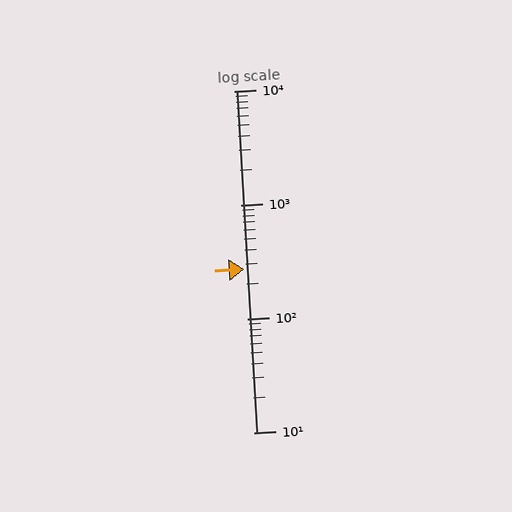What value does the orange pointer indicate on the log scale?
The pointer indicates approximately 270.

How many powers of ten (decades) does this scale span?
The scale spans 3 decades, from 10 to 10000.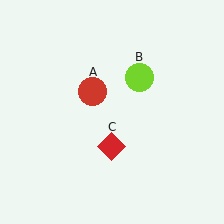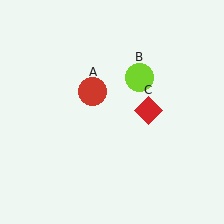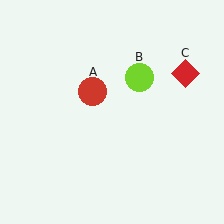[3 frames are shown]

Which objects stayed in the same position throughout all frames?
Red circle (object A) and lime circle (object B) remained stationary.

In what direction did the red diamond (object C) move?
The red diamond (object C) moved up and to the right.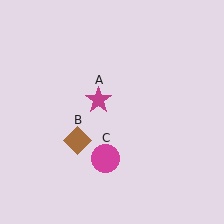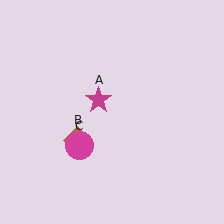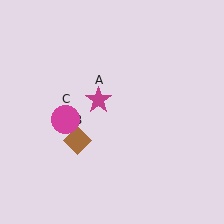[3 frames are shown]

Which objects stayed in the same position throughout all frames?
Magenta star (object A) and brown diamond (object B) remained stationary.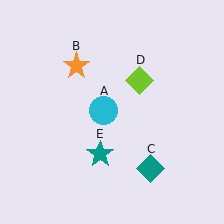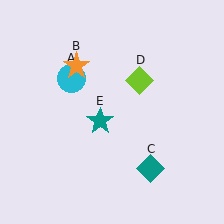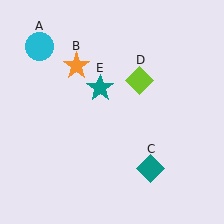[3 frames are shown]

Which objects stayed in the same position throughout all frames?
Orange star (object B) and teal diamond (object C) and lime diamond (object D) remained stationary.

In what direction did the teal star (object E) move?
The teal star (object E) moved up.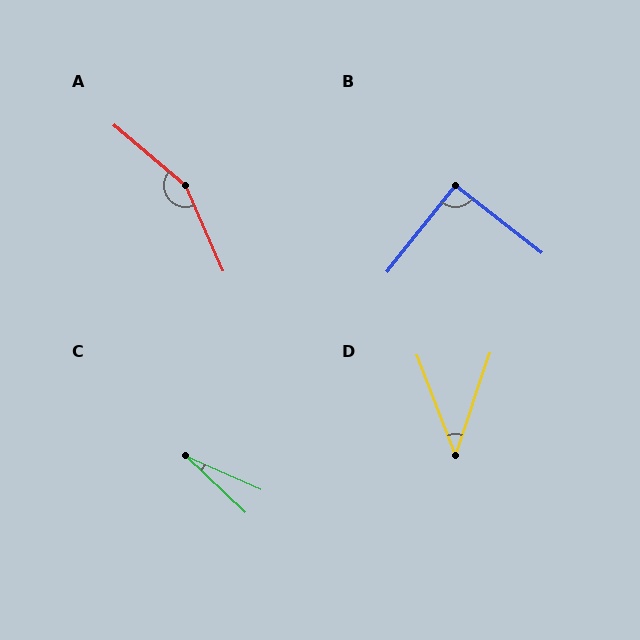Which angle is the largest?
A, at approximately 154 degrees.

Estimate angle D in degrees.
Approximately 39 degrees.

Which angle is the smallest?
C, at approximately 19 degrees.